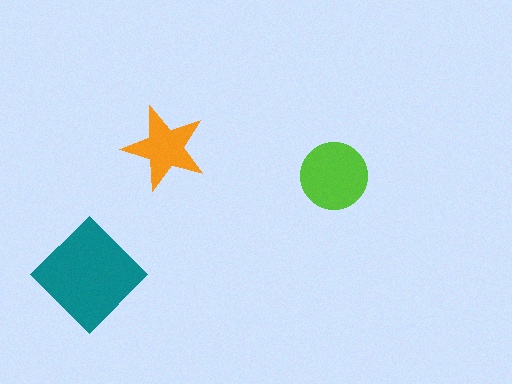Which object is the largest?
The teal diamond.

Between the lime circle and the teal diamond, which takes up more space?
The teal diamond.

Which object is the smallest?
The orange star.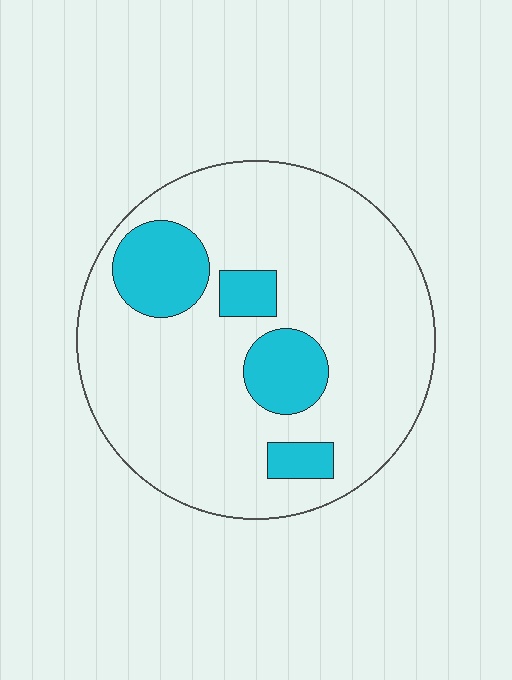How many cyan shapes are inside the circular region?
4.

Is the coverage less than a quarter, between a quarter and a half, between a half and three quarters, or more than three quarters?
Less than a quarter.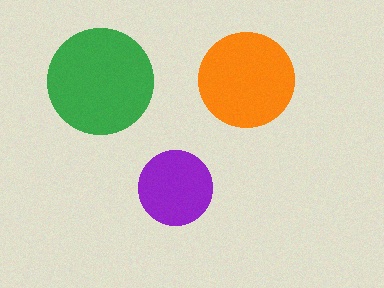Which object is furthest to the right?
The orange circle is rightmost.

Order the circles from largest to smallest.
the green one, the orange one, the purple one.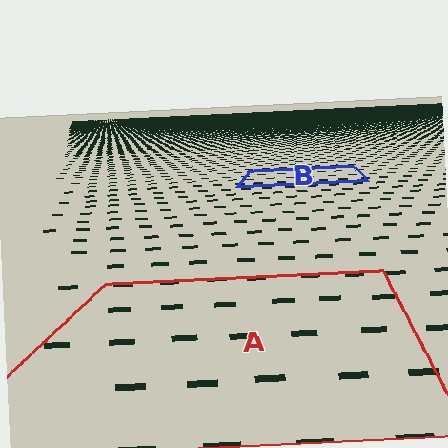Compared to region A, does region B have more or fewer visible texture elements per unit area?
Region B has more texture elements per unit area — they are packed more densely because it is farther away.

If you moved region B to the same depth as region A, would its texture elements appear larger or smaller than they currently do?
They would appear larger. At a closer depth, the same texture elements are projected at a bigger on-screen size.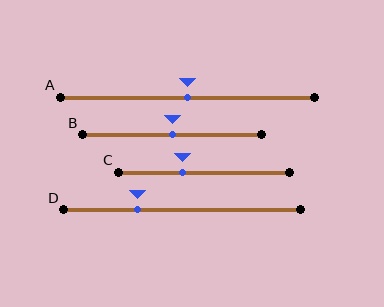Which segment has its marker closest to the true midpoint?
Segment A has its marker closest to the true midpoint.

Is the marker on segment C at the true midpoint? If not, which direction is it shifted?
No, the marker on segment C is shifted to the left by about 13% of the segment length.